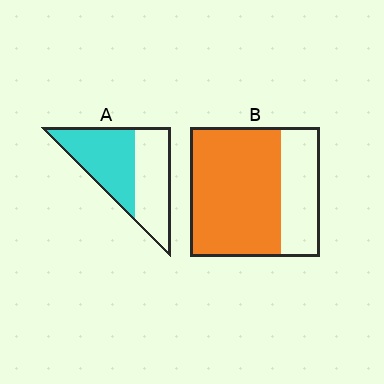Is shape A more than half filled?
Roughly half.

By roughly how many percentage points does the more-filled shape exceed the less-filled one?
By roughly 20 percentage points (B over A).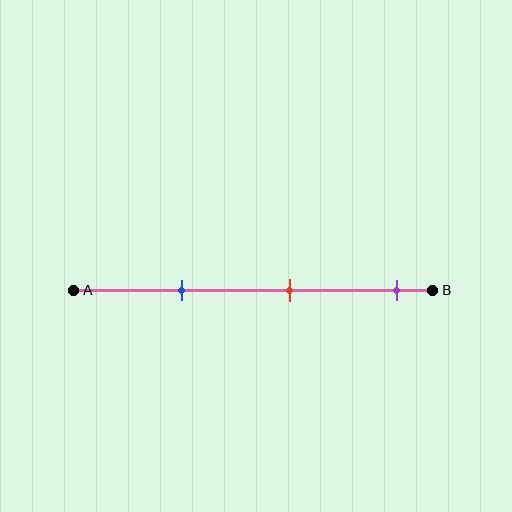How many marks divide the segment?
There are 3 marks dividing the segment.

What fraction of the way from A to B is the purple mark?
The purple mark is approximately 90% (0.9) of the way from A to B.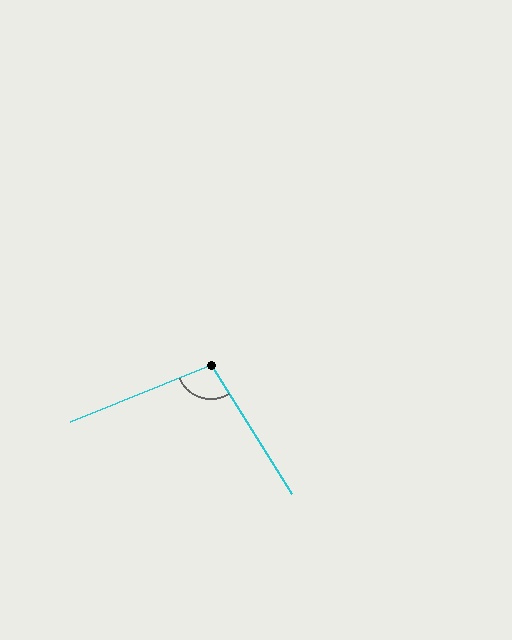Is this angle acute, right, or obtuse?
It is obtuse.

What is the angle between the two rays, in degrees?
Approximately 100 degrees.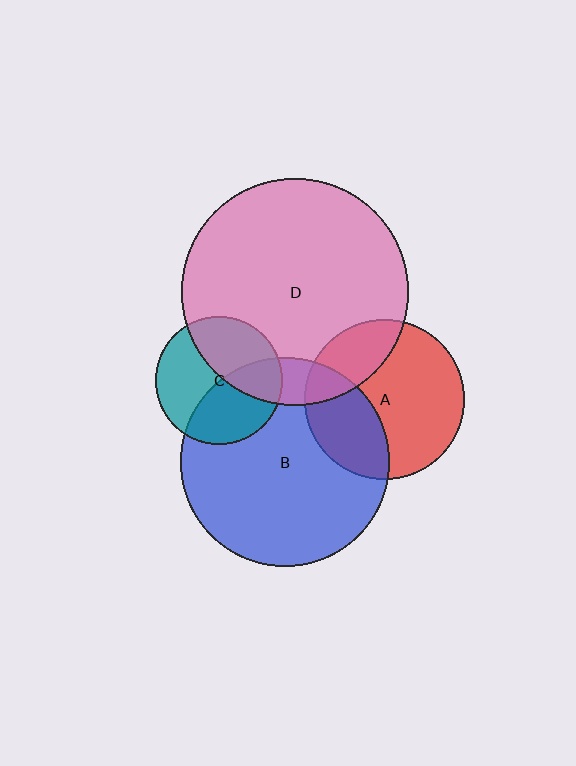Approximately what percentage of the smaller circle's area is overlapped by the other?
Approximately 40%.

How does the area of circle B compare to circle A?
Approximately 1.7 times.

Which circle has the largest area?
Circle D (pink).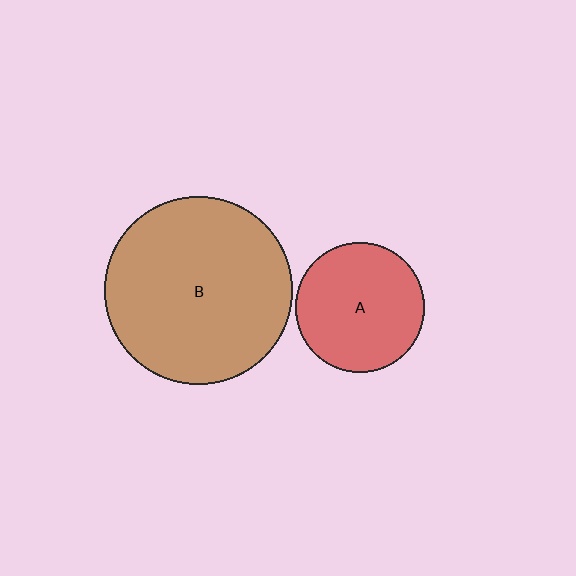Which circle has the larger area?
Circle B (brown).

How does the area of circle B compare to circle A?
Approximately 2.1 times.